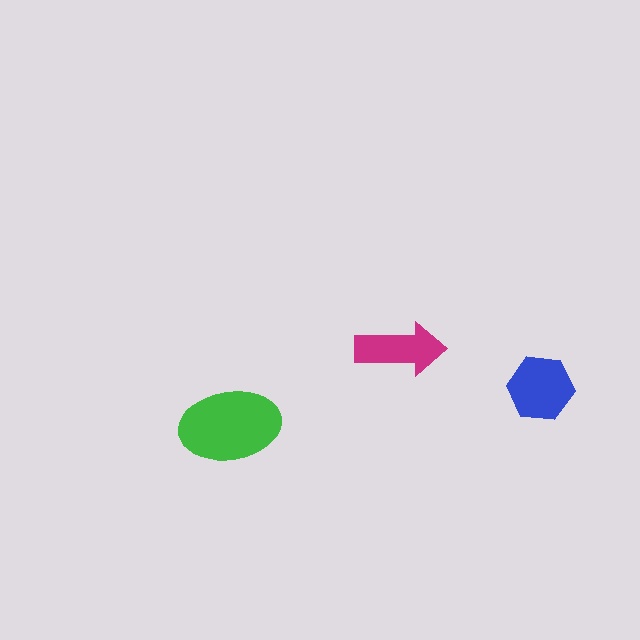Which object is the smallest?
The magenta arrow.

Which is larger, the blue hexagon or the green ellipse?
The green ellipse.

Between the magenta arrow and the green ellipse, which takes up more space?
The green ellipse.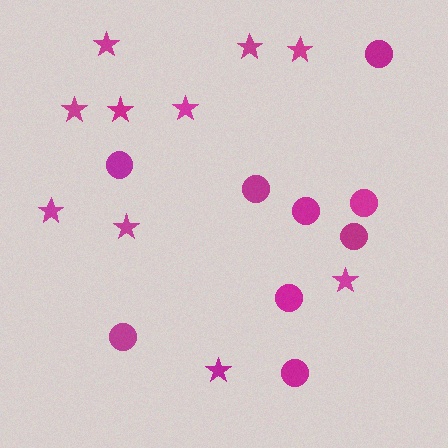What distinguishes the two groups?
There are 2 groups: one group of stars (10) and one group of circles (9).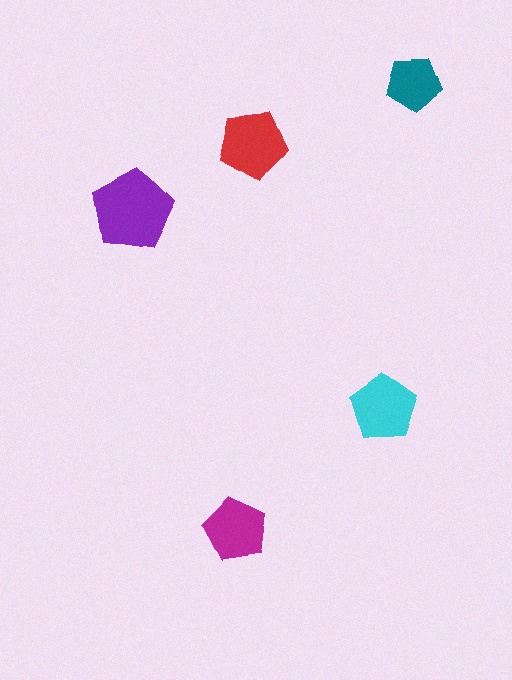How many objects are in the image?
There are 5 objects in the image.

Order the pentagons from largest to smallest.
the purple one, the red one, the cyan one, the magenta one, the teal one.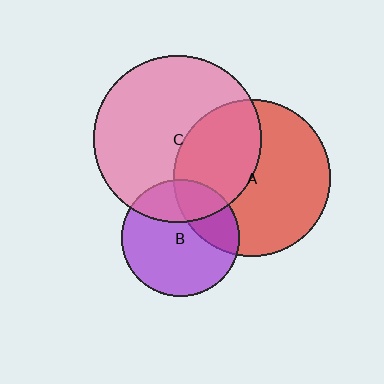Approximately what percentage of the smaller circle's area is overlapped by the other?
Approximately 30%.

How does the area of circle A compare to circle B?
Approximately 1.8 times.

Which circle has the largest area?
Circle C (pink).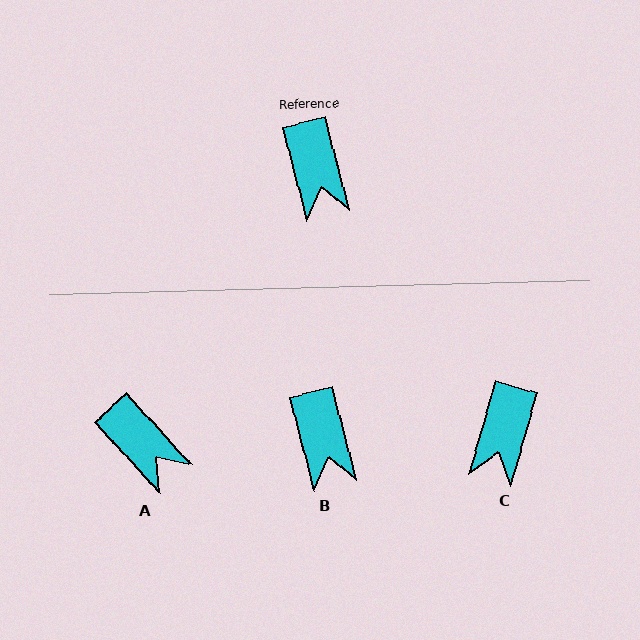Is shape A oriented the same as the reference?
No, it is off by about 27 degrees.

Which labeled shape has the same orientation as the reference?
B.